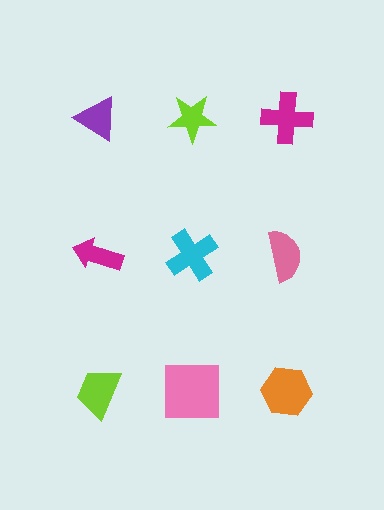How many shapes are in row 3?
3 shapes.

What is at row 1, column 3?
A magenta cross.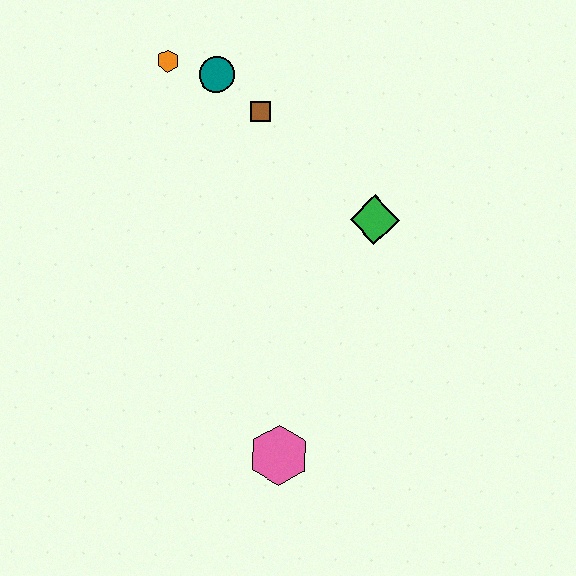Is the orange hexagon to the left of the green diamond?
Yes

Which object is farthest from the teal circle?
The pink hexagon is farthest from the teal circle.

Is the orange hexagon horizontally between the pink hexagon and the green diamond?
No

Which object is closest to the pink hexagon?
The green diamond is closest to the pink hexagon.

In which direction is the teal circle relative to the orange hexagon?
The teal circle is to the right of the orange hexagon.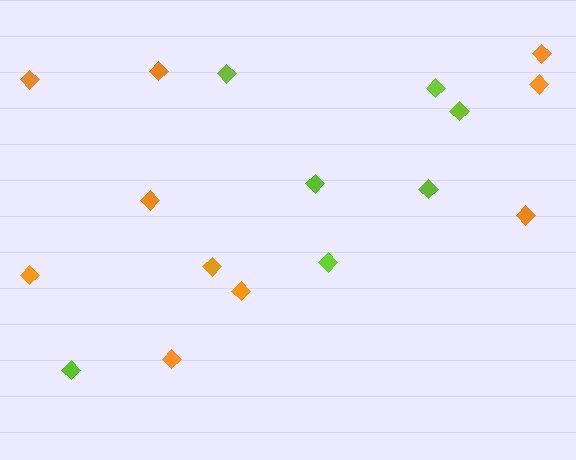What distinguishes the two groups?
There are 2 groups: one group of orange diamonds (10) and one group of lime diamonds (7).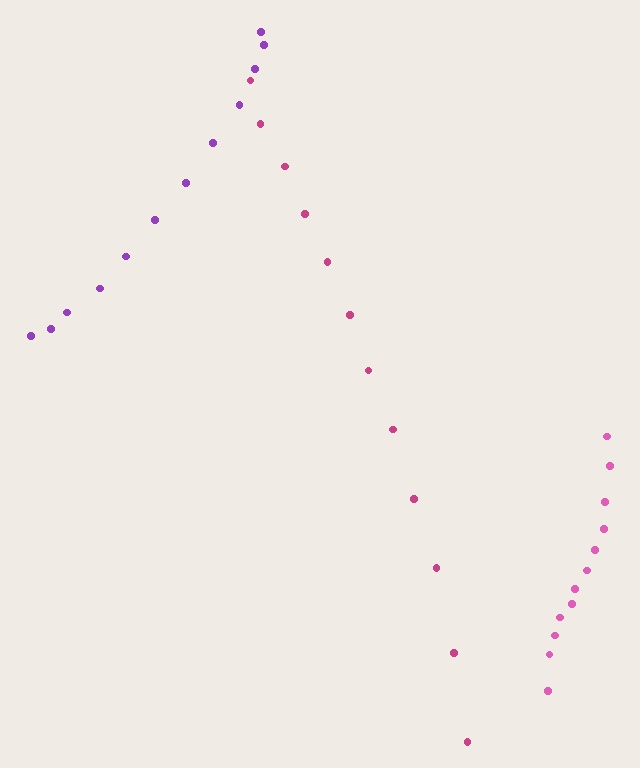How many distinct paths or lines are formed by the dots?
There are 3 distinct paths.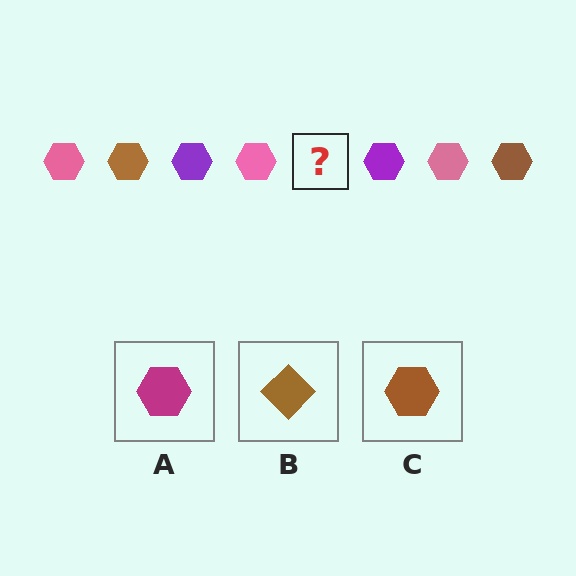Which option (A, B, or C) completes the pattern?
C.